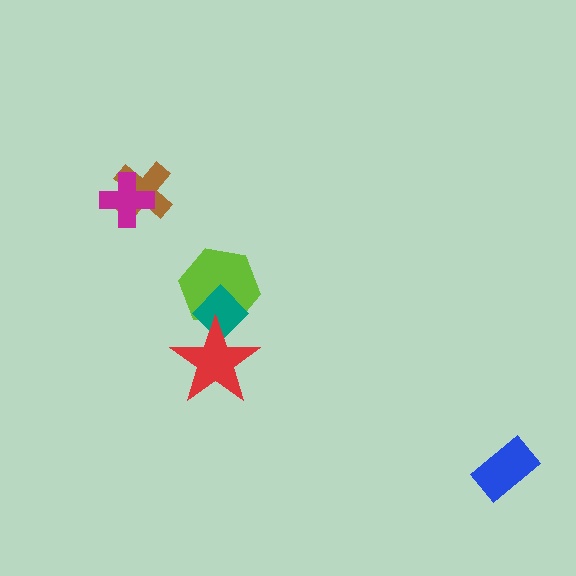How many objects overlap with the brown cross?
1 object overlaps with the brown cross.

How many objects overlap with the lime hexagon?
2 objects overlap with the lime hexagon.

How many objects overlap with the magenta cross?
1 object overlaps with the magenta cross.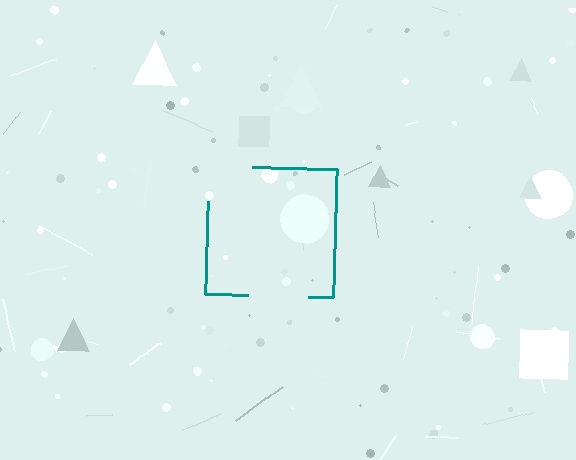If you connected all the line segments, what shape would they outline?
They would outline a square.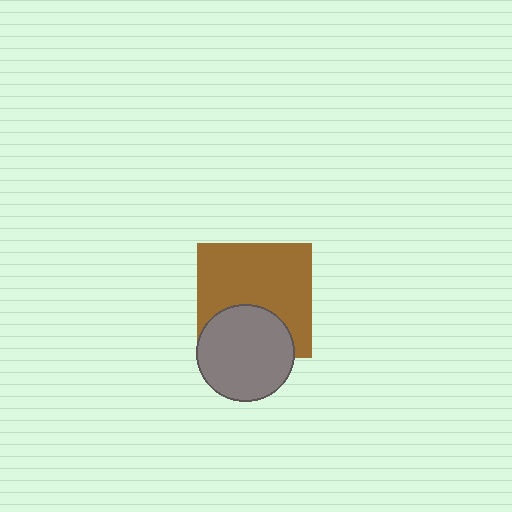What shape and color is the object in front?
The object in front is a gray circle.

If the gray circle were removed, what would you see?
You would see the complete brown square.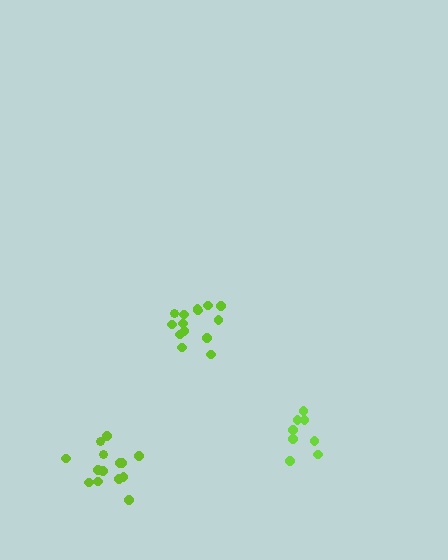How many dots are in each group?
Group 1: 14 dots, Group 2: 14 dots, Group 3: 8 dots (36 total).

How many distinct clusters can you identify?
There are 3 distinct clusters.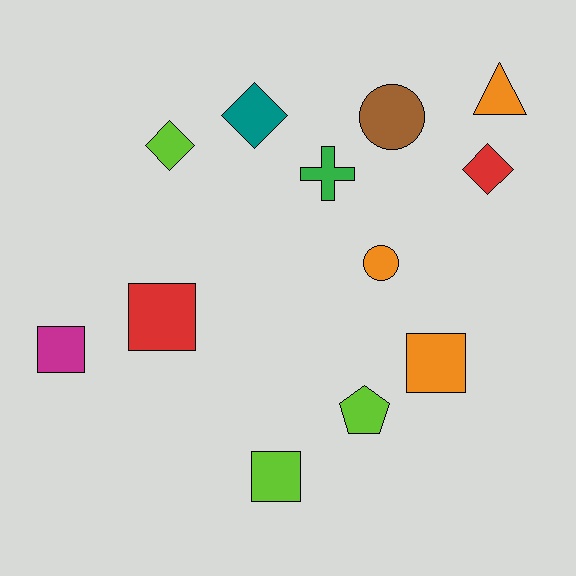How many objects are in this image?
There are 12 objects.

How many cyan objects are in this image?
There are no cyan objects.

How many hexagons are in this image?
There are no hexagons.